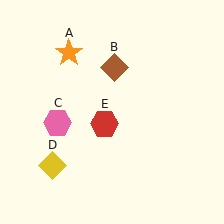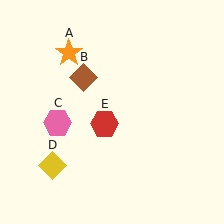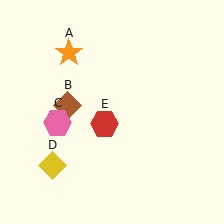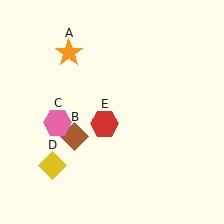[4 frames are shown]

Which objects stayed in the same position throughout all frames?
Orange star (object A) and pink hexagon (object C) and yellow diamond (object D) and red hexagon (object E) remained stationary.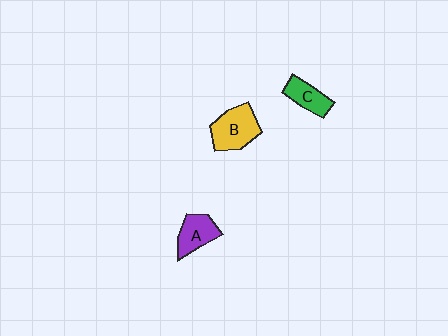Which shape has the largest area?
Shape B (yellow).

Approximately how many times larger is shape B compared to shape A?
Approximately 1.4 times.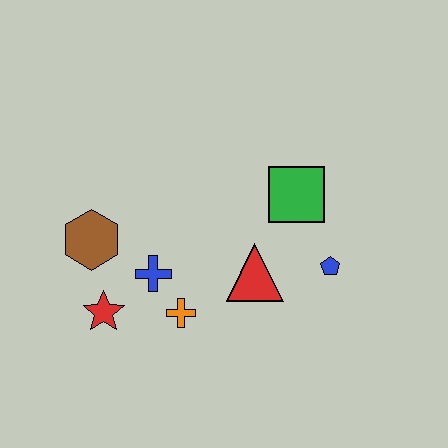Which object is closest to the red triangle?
The blue pentagon is closest to the red triangle.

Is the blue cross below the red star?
No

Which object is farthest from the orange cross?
The green square is farthest from the orange cross.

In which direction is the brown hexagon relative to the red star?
The brown hexagon is above the red star.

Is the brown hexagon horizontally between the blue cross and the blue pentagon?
No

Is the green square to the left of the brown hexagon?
No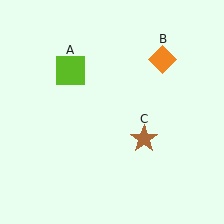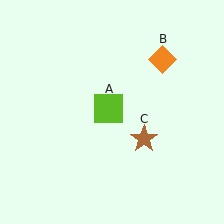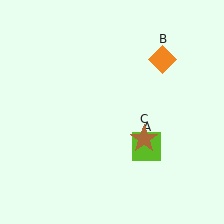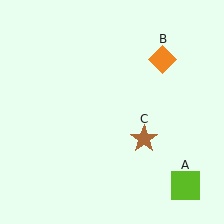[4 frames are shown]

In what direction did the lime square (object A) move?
The lime square (object A) moved down and to the right.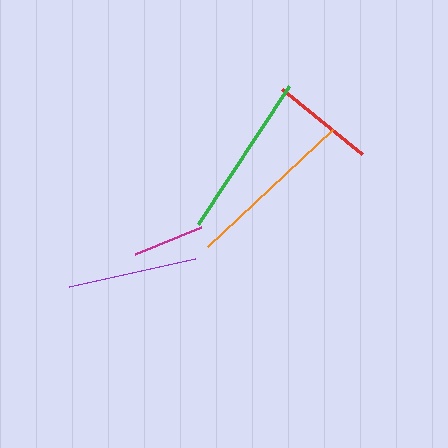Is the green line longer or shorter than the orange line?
The orange line is longer than the green line.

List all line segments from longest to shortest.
From longest to shortest: orange, green, purple, red, magenta.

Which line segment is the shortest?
The magenta line is the shortest at approximately 72 pixels.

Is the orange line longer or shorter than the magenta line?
The orange line is longer than the magenta line.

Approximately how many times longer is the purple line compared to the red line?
The purple line is approximately 1.3 times the length of the red line.